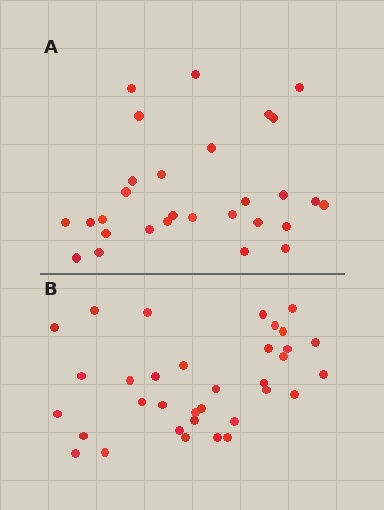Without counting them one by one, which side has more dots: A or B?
Region B (the bottom region) has more dots.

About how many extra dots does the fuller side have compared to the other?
Region B has about 5 more dots than region A.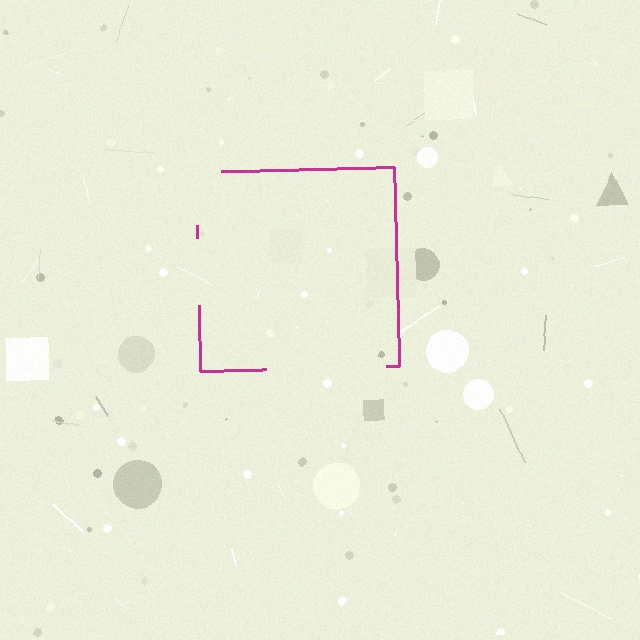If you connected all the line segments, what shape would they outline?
They would outline a square.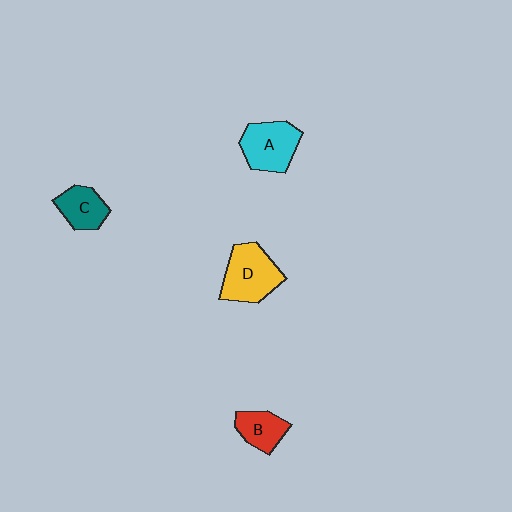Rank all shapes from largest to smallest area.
From largest to smallest: D (yellow), A (cyan), C (teal), B (red).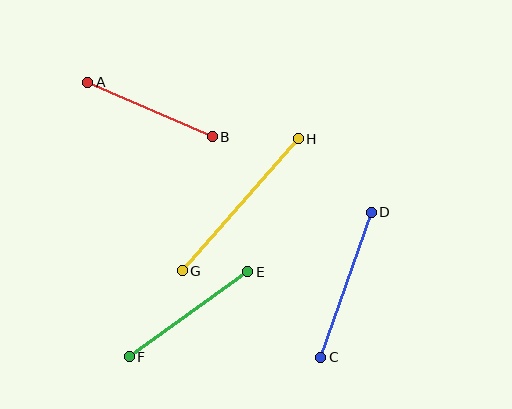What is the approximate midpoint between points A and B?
The midpoint is at approximately (150, 109) pixels.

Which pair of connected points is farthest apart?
Points G and H are farthest apart.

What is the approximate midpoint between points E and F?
The midpoint is at approximately (189, 314) pixels.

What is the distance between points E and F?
The distance is approximately 146 pixels.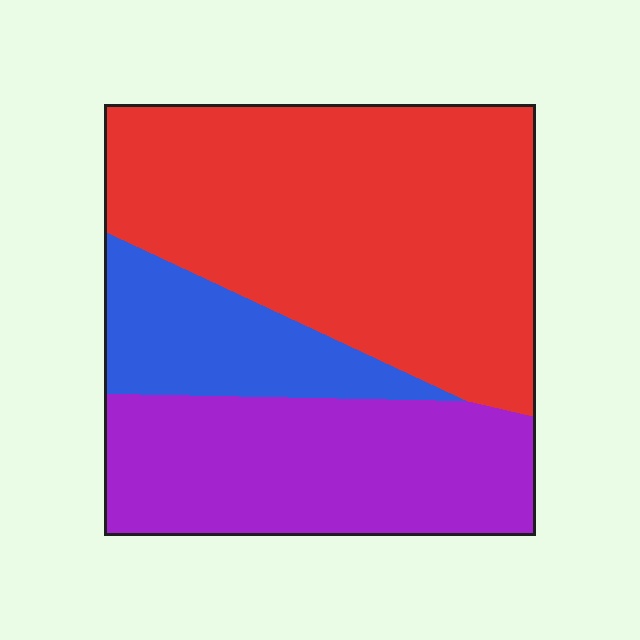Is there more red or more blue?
Red.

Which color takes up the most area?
Red, at roughly 55%.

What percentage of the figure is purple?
Purple covers 32% of the figure.